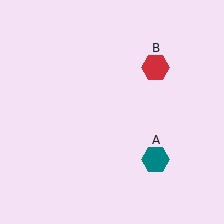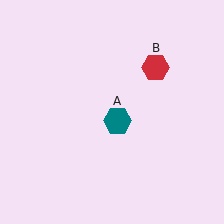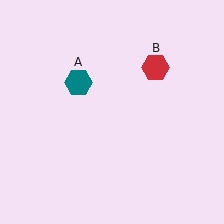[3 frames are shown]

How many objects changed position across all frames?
1 object changed position: teal hexagon (object A).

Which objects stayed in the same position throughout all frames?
Red hexagon (object B) remained stationary.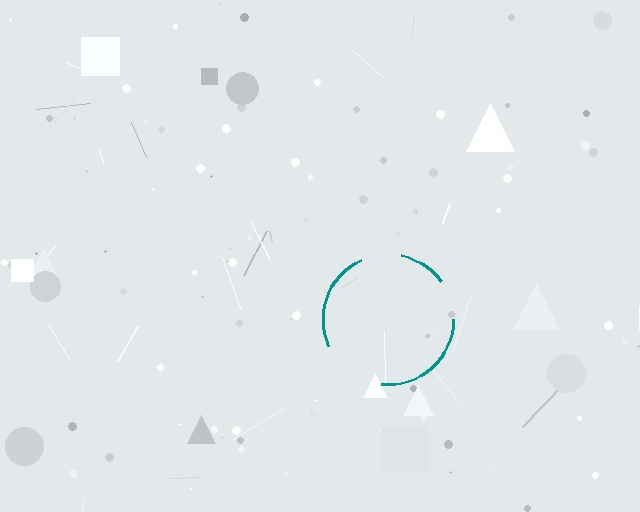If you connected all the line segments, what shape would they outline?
They would outline a circle.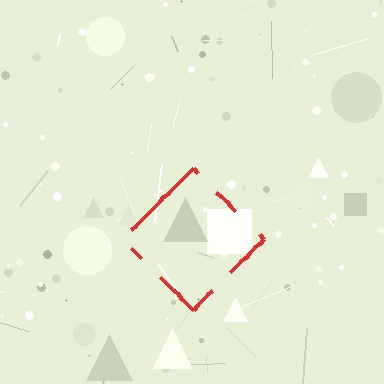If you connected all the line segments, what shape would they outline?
They would outline a diamond.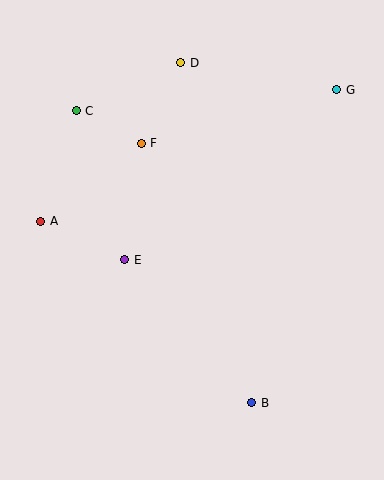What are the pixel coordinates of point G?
Point G is at (337, 90).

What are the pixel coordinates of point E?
Point E is at (125, 260).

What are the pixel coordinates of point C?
Point C is at (76, 111).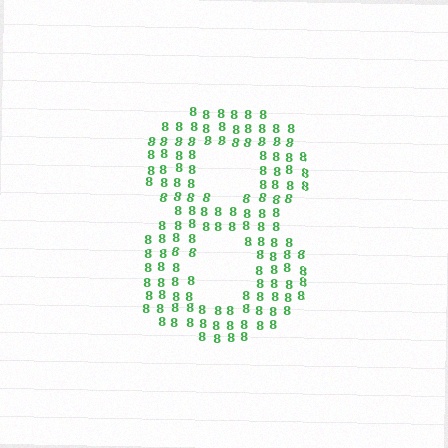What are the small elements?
The small elements are digit 8's.